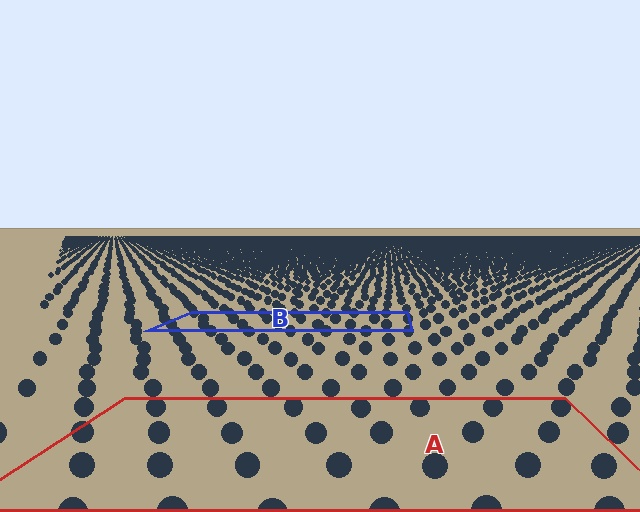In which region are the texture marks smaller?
The texture marks are smaller in region B, because it is farther away.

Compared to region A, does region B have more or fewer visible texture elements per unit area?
Region B has more texture elements per unit area — they are packed more densely because it is farther away.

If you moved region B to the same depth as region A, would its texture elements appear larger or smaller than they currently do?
They would appear larger. At a closer depth, the same texture elements are projected at a bigger on-screen size.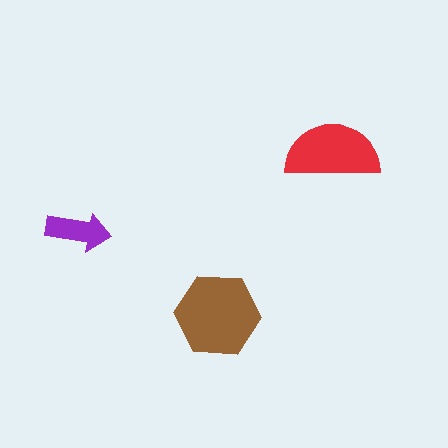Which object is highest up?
The red semicircle is topmost.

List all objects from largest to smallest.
The brown hexagon, the red semicircle, the purple arrow.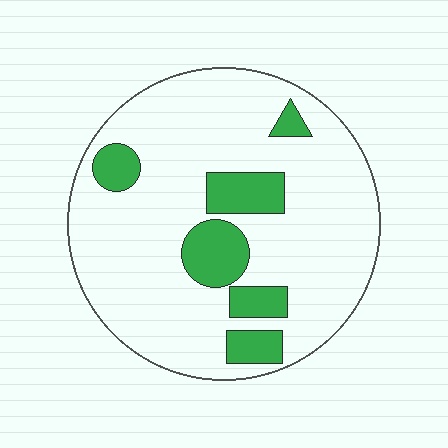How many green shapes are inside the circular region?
6.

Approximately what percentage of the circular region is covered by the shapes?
Approximately 20%.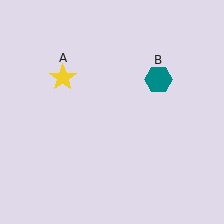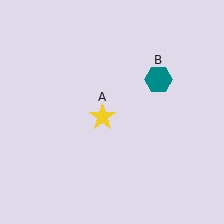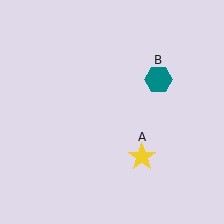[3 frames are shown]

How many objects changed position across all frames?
1 object changed position: yellow star (object A).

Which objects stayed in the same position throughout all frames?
Teal hexagon (object B) remained stationary.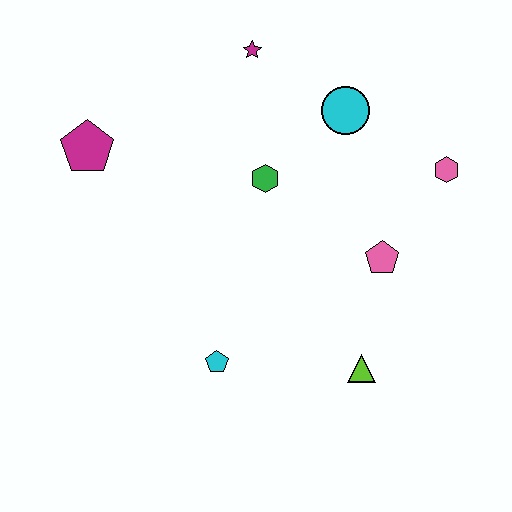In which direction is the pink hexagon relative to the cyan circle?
The pink hexagon is to the right of the cyan circle.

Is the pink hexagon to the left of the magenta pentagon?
No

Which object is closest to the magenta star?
The cyan circle is closest to the magenta star.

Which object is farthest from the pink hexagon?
The magenta pentagon is farthest from the pink hexagon.